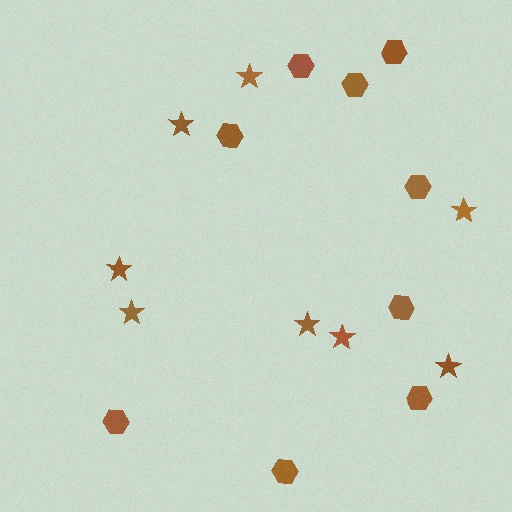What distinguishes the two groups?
There are 2 groups: one group of hexagons (9) and one group of stars (8).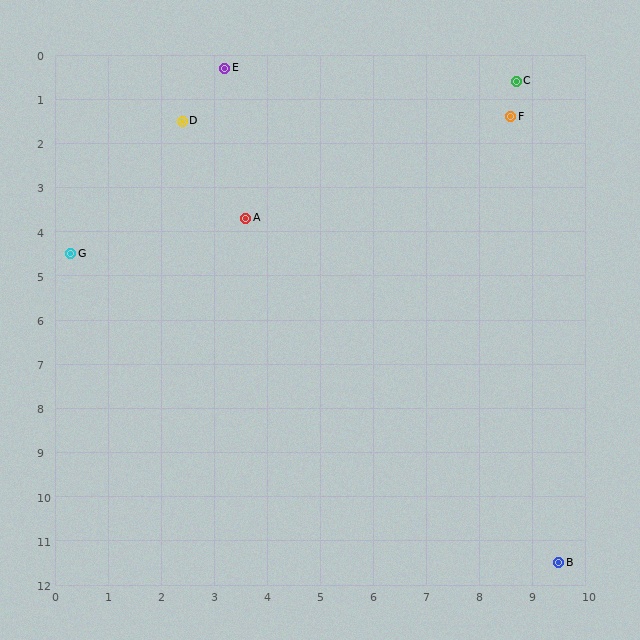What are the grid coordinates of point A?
Point A is at approximately (3.6, 3.7).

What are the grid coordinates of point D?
Point D is at approximately (2.4, 1.5).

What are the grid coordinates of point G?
Point G is at approximately (0.3, 4.5).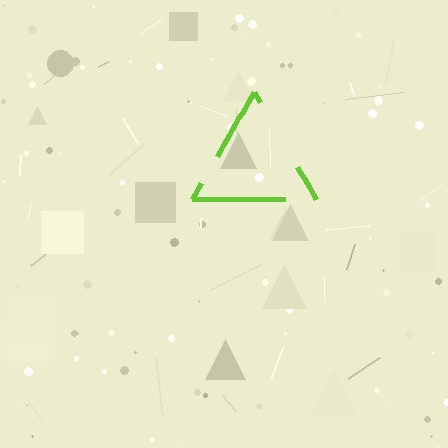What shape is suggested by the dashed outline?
The dashed outline suggests a triangle.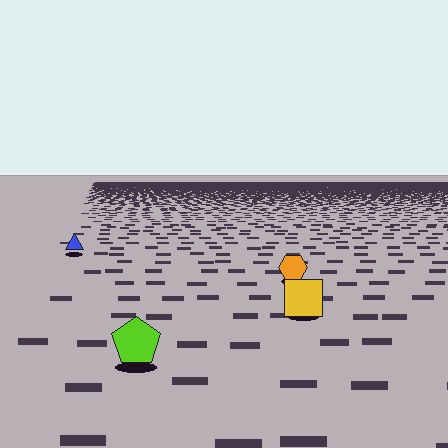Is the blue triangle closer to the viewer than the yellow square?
No. The yellow square is closer — you can tell from the texture gradient: the ground texture is coarser near it.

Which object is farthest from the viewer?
The blue triangle is farthest from the viewer. It appears smaller and the ground texture around it is denser.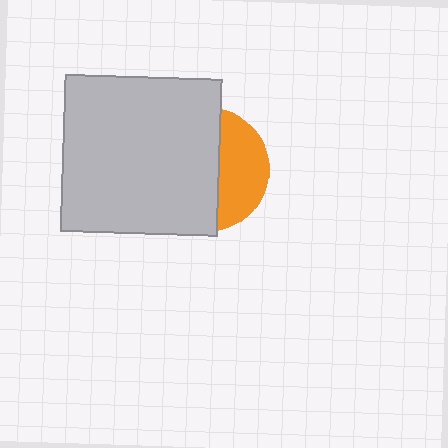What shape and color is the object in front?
The object in front is a light gray square.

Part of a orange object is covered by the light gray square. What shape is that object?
It is a circle.